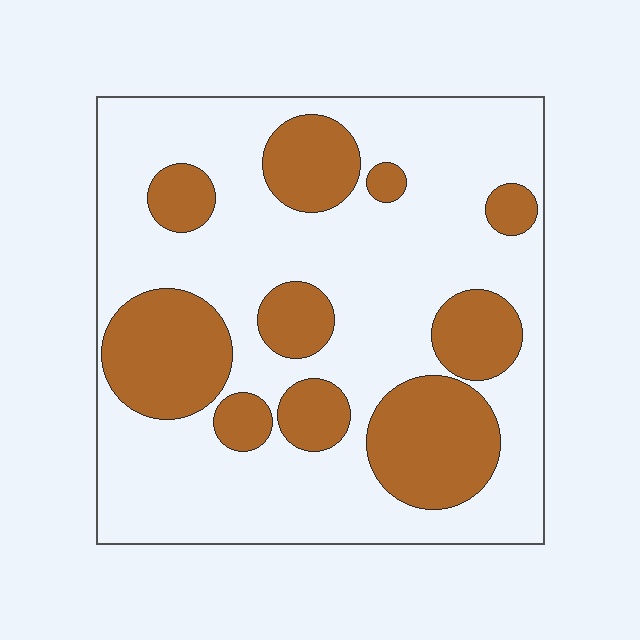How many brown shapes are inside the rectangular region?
10.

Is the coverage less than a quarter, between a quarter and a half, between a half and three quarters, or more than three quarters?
Between a quarter and a half.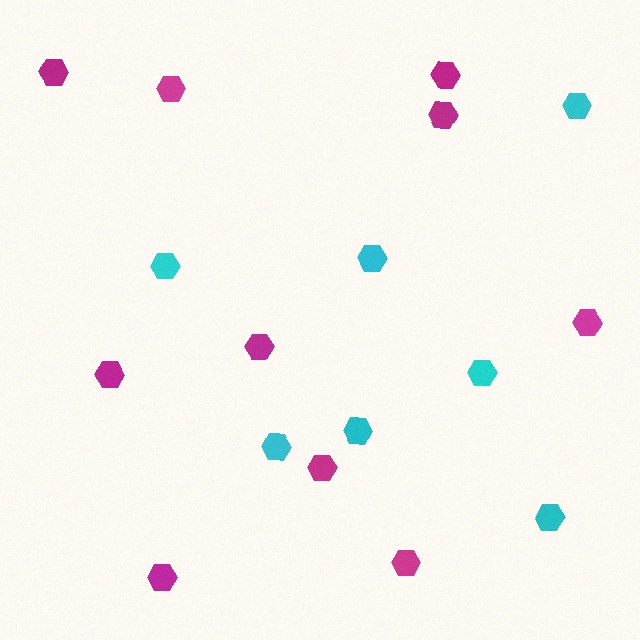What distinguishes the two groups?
There are 2 groups: one group of cyan hexagons (7) and one group of magenta hexagons (10).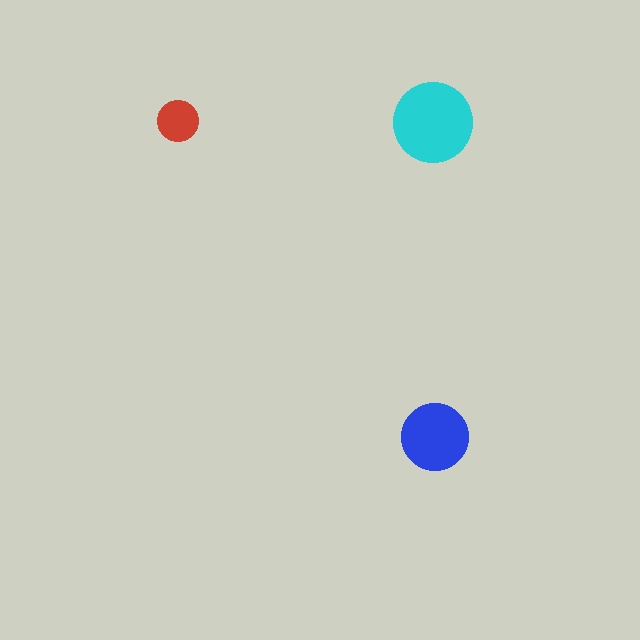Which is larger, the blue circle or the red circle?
The blue one.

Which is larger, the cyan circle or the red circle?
The cyan one.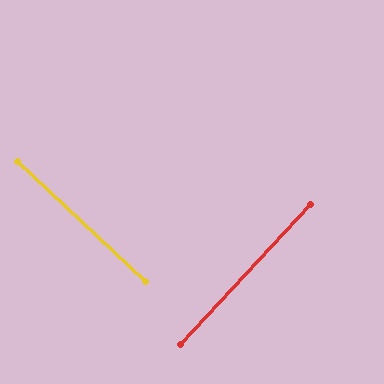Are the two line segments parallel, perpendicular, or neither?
Perpendicular — they meet at approximately 90°.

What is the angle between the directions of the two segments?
Approximately 90 degrees.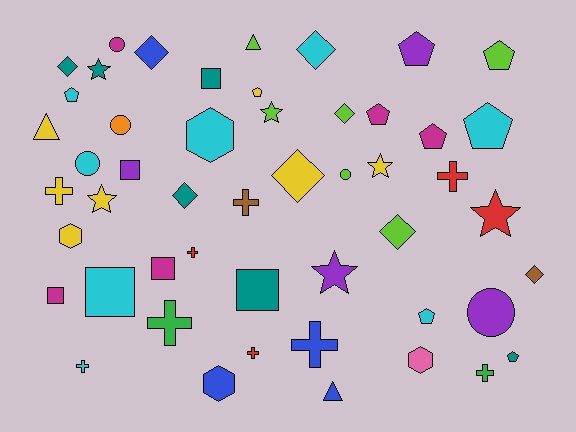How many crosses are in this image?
There are 9 crosses.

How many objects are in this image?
There are 50 objects.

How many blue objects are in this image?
There are 4 blue objects.